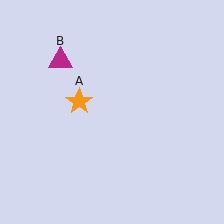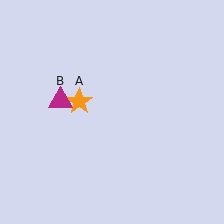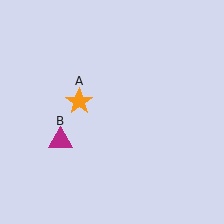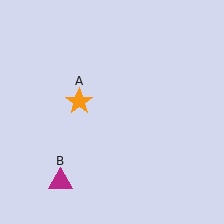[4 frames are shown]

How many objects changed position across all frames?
1 object changed position: magenta triangle (object B).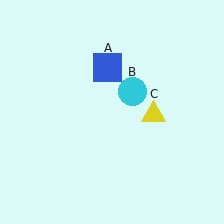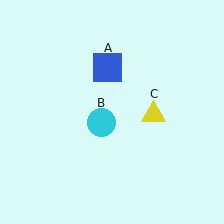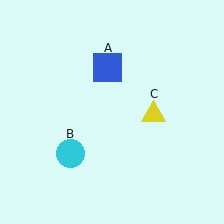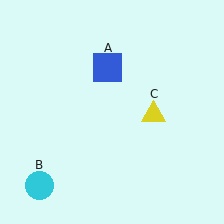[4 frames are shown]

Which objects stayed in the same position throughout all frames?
Blue square (object A) and yellow triangle (object C) remained stationary.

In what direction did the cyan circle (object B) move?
The cyan circle (object B) moved down and to the left.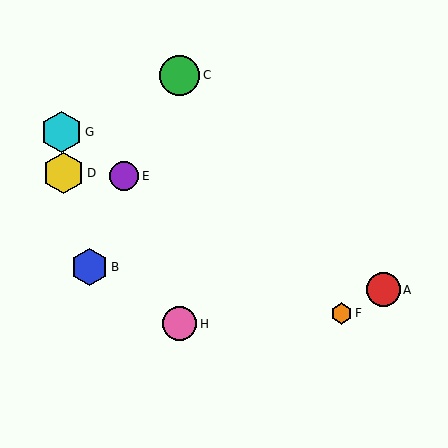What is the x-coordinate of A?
Object A is at x≈383.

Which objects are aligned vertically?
Objects C, H are aligned vertically.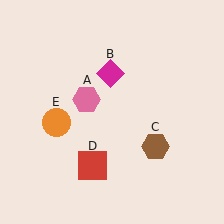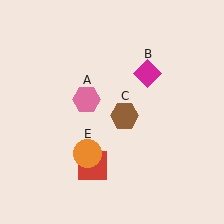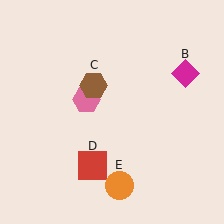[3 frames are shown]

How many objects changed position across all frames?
3 objects changed position: magenta diamond (object B), brown hexagon (object C), orange circle (object E).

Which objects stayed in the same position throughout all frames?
Pink hexagon (object A) and red square (object D) remained stationary.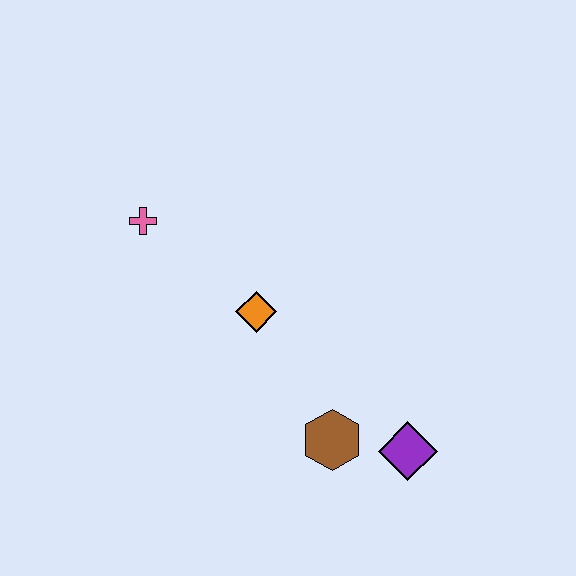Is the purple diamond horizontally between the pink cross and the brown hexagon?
No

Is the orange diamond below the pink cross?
Yes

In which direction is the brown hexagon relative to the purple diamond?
The brown hexagon is to the left of the purple diamond.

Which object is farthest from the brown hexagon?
The pink cross is farthest from the brown hexagon.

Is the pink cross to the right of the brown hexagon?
No